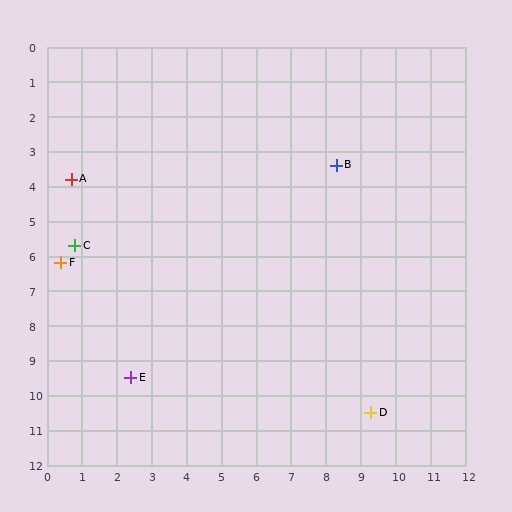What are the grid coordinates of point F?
Point F is at approximately (0.4, 6.2).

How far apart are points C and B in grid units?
Points C and B are about 7.8 grid units apart.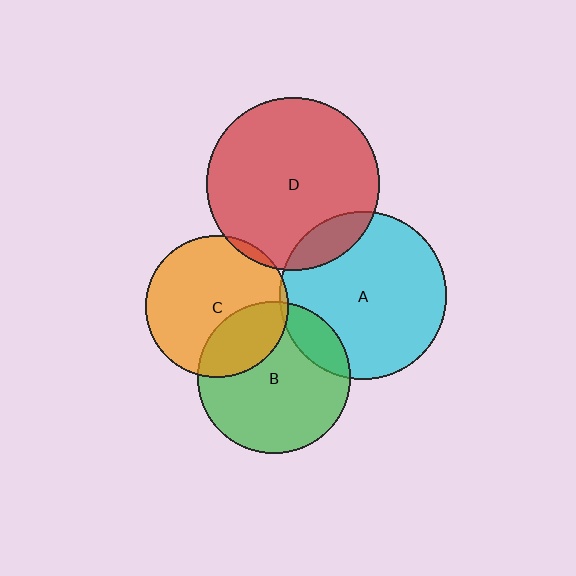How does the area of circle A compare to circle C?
Approximately 1.4 times.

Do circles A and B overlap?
Yes.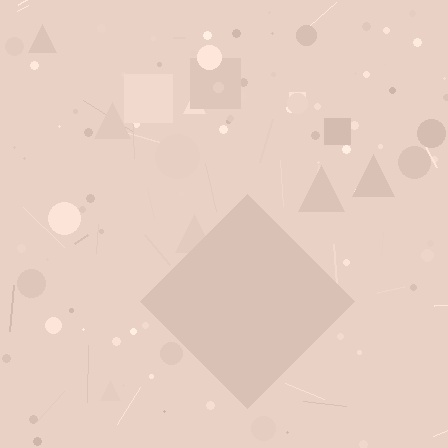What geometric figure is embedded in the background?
A diamond is embedded in the background.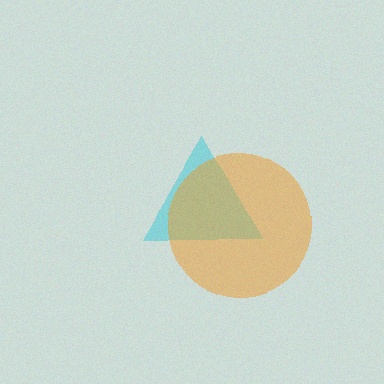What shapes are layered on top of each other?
The layered shapes are: a cyan triangle, an orange circle.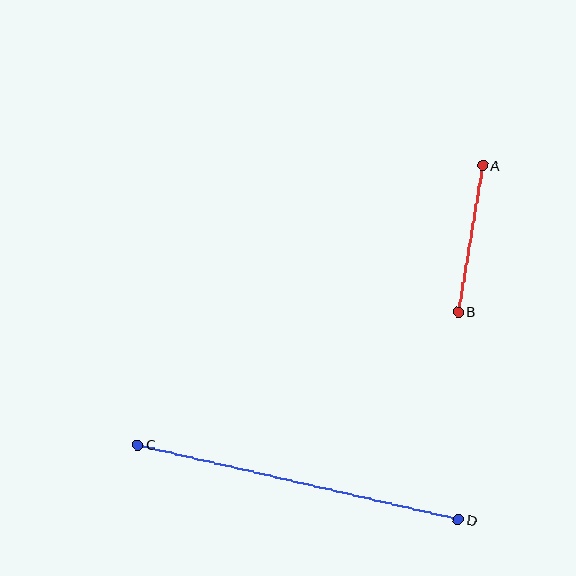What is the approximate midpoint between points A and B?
The midpoint is at approximately (470, 239) pixels.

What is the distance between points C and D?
The distance is approximately 329 pixels.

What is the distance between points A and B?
The distance is approximately 148 pixels.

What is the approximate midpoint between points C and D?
The midpoint is at approximately (298, 482) pixels.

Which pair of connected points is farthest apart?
Points C and D are farthest apart.